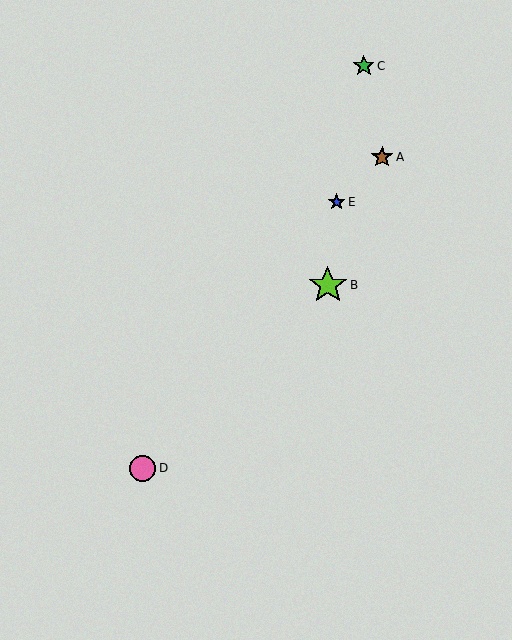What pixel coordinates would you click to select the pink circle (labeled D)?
Click at (143, 468) to select the pink circle D.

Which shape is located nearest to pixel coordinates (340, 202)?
The blue star (labeled E) at (337, 202) is nearest to that location.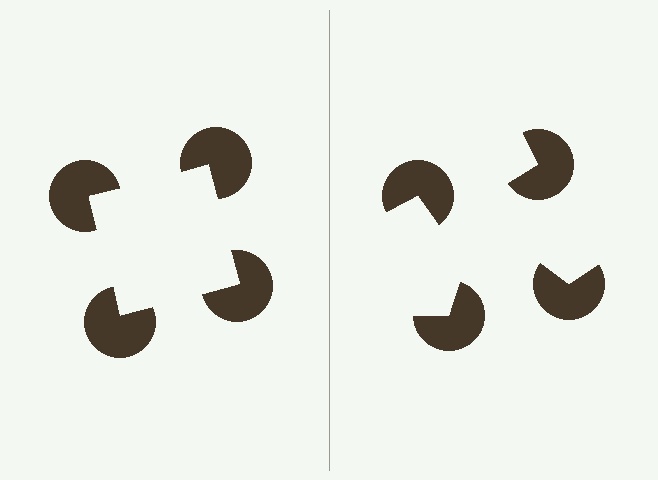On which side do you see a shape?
An illusory square appears on the left side. On the right side the wedge cuts are rotated, so no coherent shape forms.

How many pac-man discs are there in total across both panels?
8 — 4 on each side.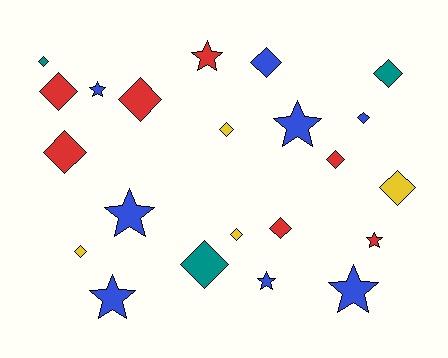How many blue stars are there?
There are 6 blue stars.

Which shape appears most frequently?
Diamond, with 14 objects.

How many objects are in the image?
There are 22 objects.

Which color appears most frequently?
Blue, with 8 objects.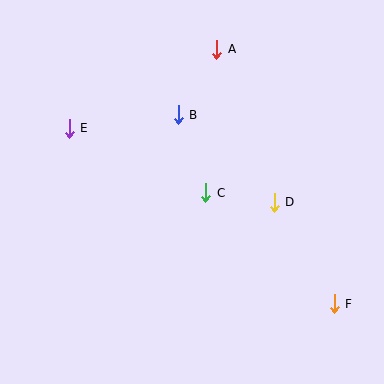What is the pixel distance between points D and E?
The distance between D and E is 218 pixels.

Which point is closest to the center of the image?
Point C at (206, 193) is closest to the center.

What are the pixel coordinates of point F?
Point F is at (334, 304).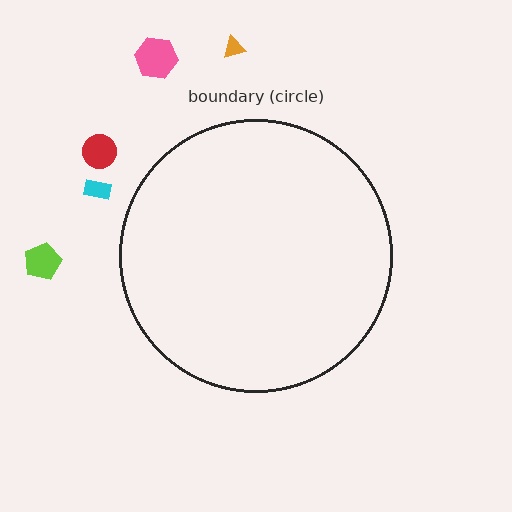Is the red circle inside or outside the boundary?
Outside.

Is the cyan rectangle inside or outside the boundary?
Outside.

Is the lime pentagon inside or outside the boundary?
Outside.